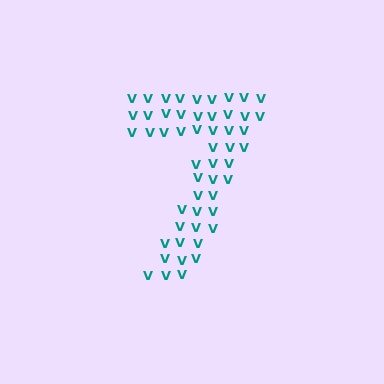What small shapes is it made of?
It is made of small letter V's.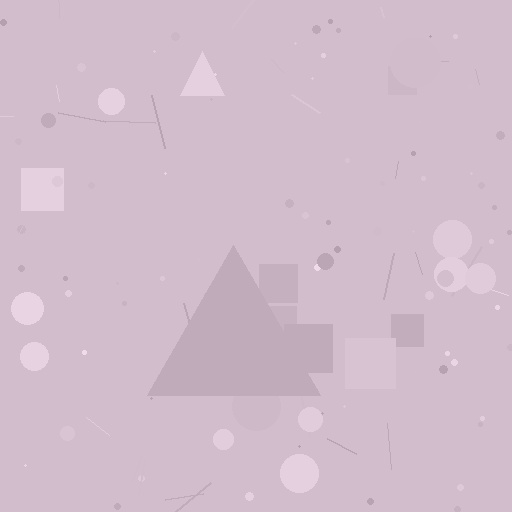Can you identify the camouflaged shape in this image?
The camouflaged shape is a triangle.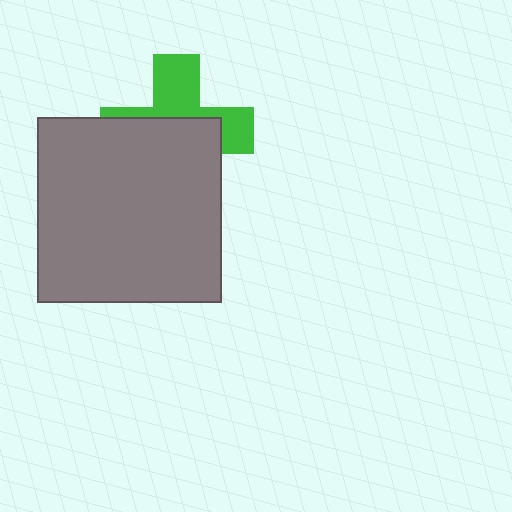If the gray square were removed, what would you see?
You would see the complete green cross.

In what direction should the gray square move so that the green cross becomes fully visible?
The gray square should move down. That is the shortest direction to clear the overlap and leave the green cross fully visible.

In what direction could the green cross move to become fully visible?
The green cross could move up. That would shift it out from behind the gray square entirely.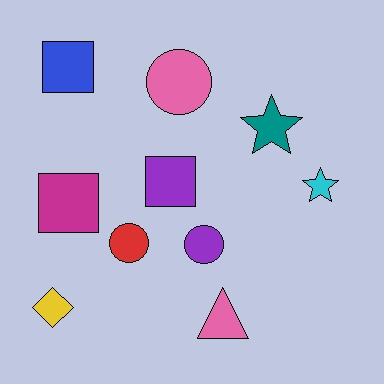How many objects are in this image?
There are 10 objects.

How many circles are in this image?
There are 3 circles.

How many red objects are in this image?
There is 1 red object.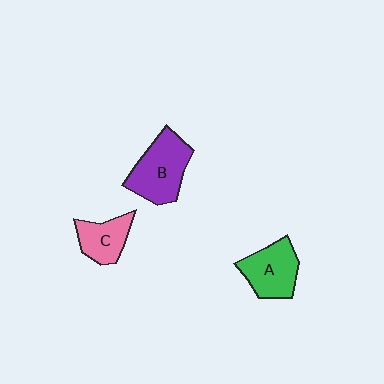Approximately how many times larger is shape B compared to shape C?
Approximately 1.6 times.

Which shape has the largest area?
Shape B (purple).